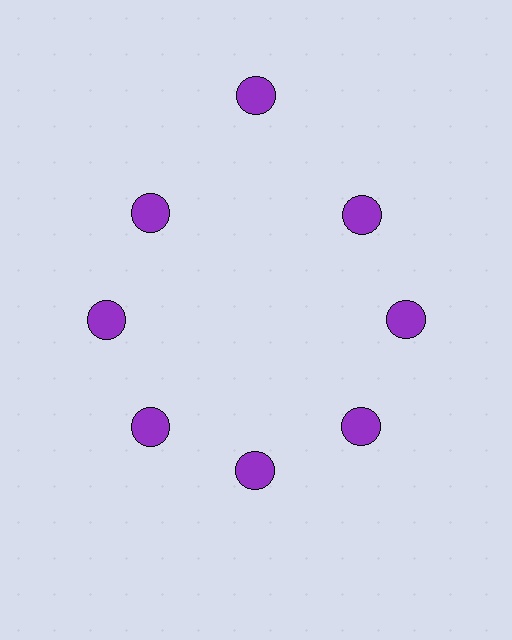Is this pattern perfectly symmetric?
No. The 8 purple circles are arranged in a ring, but one element near the 12 o'clock position is pushed outward from the center, breaking the 8-fold rotational symmetry.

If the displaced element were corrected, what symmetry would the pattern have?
It would have 8-fold rotational symmetry — the pattern would map onto itself every 45 degrees.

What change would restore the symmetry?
The symmetry would be restored by moving it inward, back onto the ring so that all 8 circles sit at equal angles and equal distance from the center.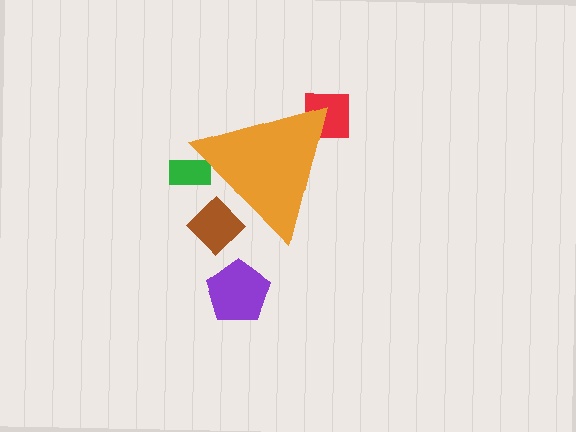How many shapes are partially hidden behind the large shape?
3 shapes are partially hidden.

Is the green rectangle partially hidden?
Yes, the green rectangle is partially hidden behind the orange triangle.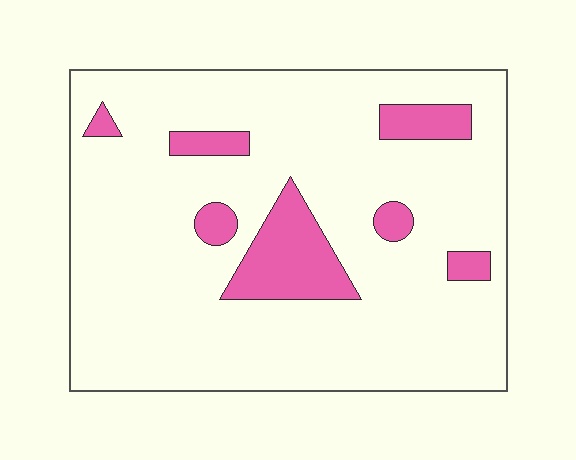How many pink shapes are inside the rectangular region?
7.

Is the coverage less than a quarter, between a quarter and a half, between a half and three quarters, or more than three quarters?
Less than a quarter.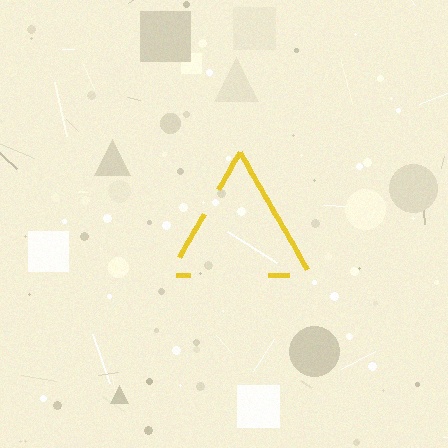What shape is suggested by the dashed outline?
The dashed outline suggests a triangle.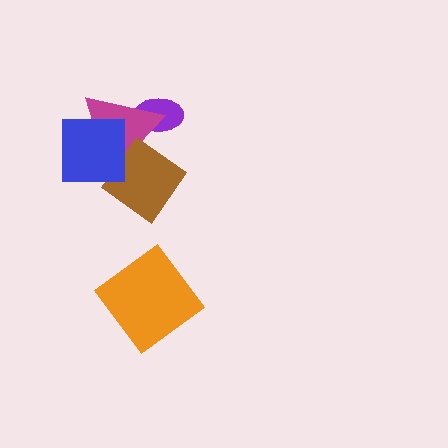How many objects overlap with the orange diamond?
0 objects overlap with the orange diamond.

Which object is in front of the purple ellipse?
The magenta triangle is in front of the purple ellipse.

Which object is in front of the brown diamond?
The blue square is in front of the brown diamond.